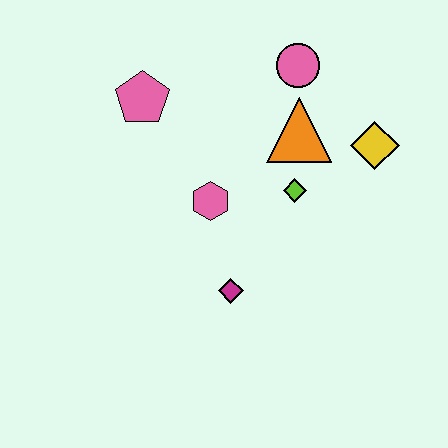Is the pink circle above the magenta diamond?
Yes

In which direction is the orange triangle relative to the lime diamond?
The orange triangle is above the lime diamond.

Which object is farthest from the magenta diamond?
The pink circle is farthest from the magenta diamond.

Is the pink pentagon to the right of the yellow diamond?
No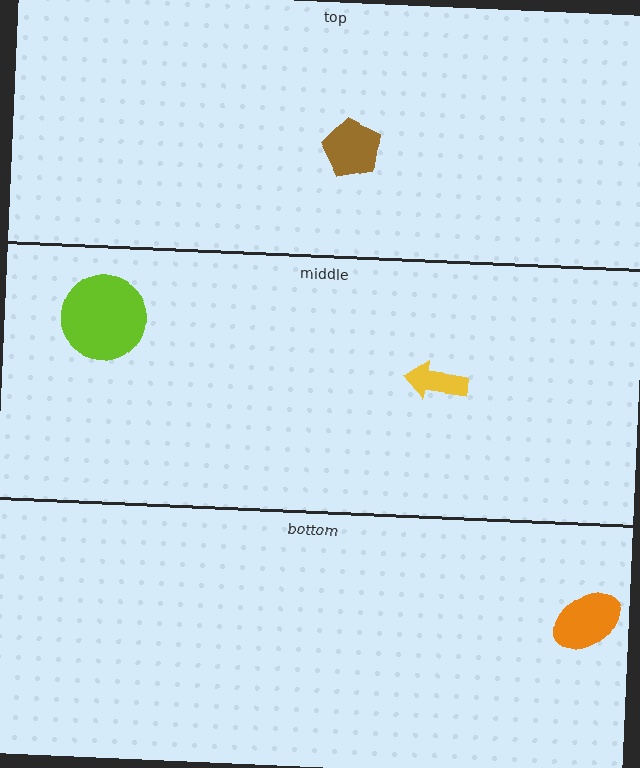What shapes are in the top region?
The brown pentagon.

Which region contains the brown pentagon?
The top region.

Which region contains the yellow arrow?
The middle region.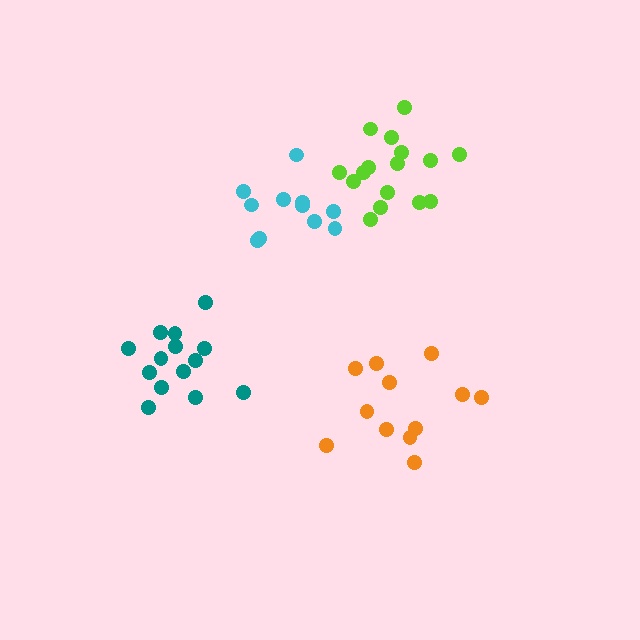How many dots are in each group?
Group 1: 16 dots, Group 2: 14 dots, Group 3: 12 dots, Group 4: 11 dots (53 total).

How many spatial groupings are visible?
There are 4 spatial groupings.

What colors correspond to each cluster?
The clusters are colored: lime, teal, orange, cyan.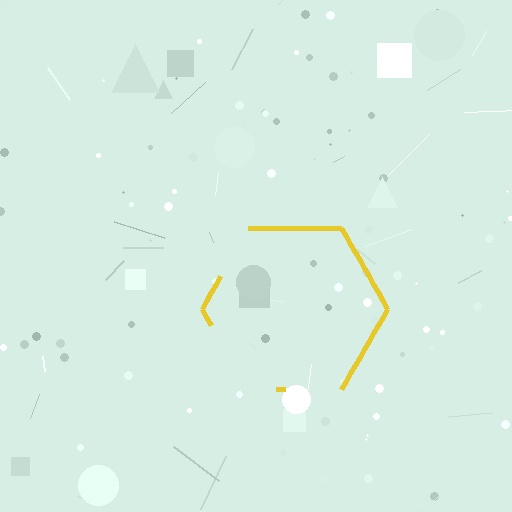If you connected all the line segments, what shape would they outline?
They would outline a hexagon.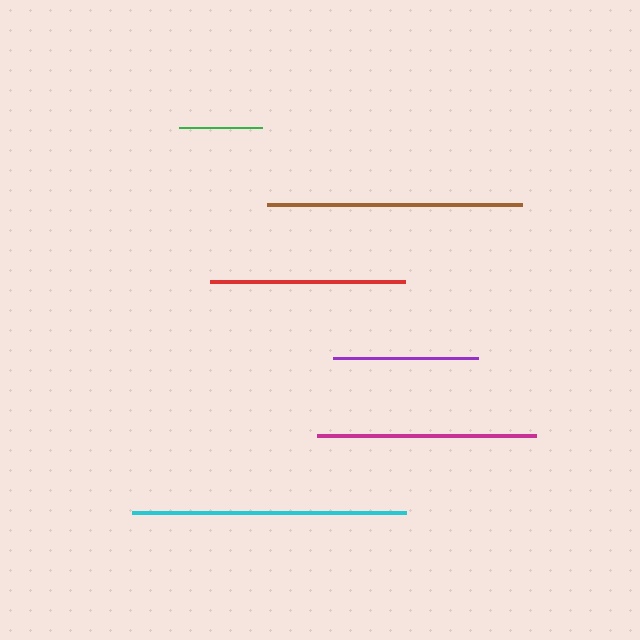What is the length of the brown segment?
The brown segment is approximately 256 pixels long.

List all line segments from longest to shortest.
From longest to shortest: cyan, brown, magenta, red, purple, green.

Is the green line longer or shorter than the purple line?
The purple line is longer than the green line.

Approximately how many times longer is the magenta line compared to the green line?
The magenta line is approximately 2.6 times the length of the green line.